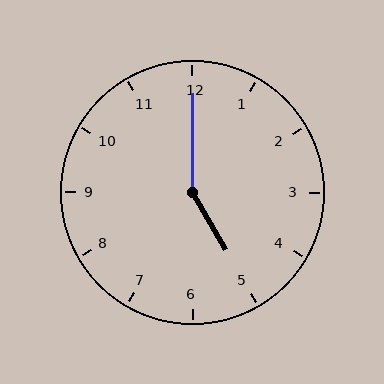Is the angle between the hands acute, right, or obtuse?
It is obtuse.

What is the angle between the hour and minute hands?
Approximately 150 degrees.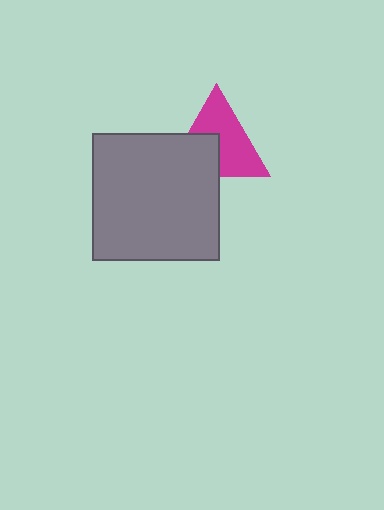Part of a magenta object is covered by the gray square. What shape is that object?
It is a triangle.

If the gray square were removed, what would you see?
You would see the complete magenta triangle.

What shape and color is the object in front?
The object in front is a gray square.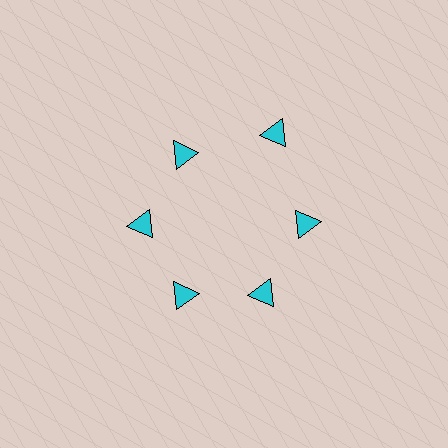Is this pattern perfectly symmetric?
No. The 6 cyan triangles are arranged in a ring, but one element near the 1 o'clock position is pushed outward from the center, breaking the 6-fold rotational symmetry.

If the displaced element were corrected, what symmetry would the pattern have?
It would have 6-fold rotational symmetry — the pattern would map onto itself every 60 degrees.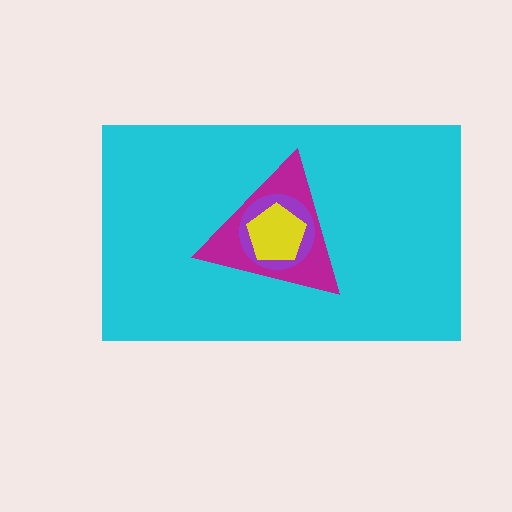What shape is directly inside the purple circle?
The yellow pentagon.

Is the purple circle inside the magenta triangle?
Yes.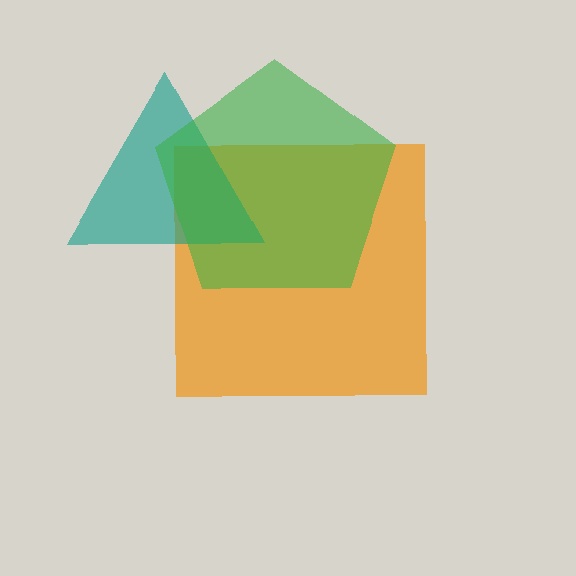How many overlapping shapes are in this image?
There are 3 overlapping shapes in the image.